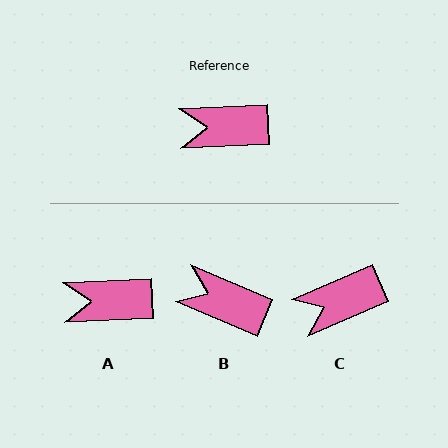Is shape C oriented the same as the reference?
No, it is off by about 21 degrees.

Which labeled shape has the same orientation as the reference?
A.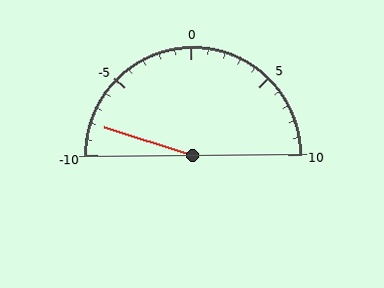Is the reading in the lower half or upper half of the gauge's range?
The reading is in the lower half of the range (-10 to 10).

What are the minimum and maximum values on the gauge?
The gauge ranges from -10 to 10.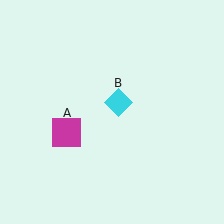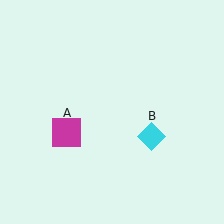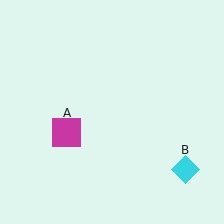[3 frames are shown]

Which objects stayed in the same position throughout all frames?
Magenta square (object A) remained stationary.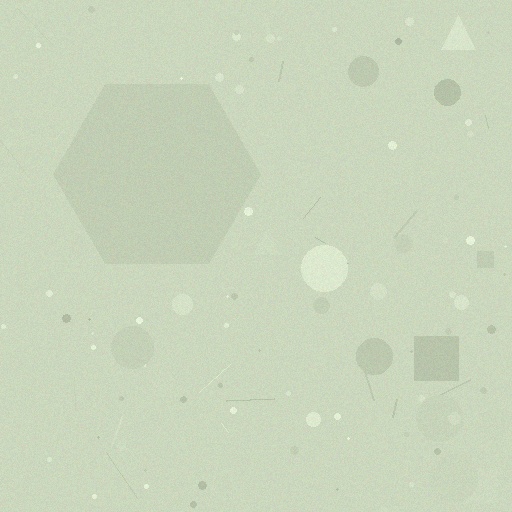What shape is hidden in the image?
A hexagon is hidden in the image.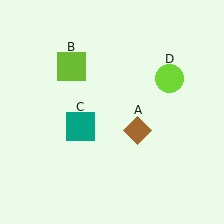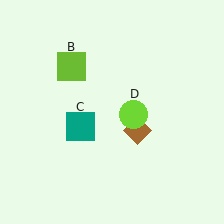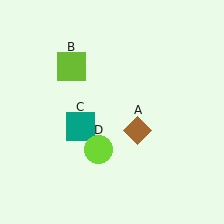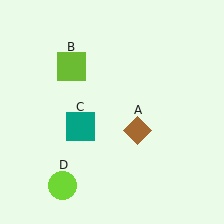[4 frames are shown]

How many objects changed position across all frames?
1 object changed position: lime circle (object D).